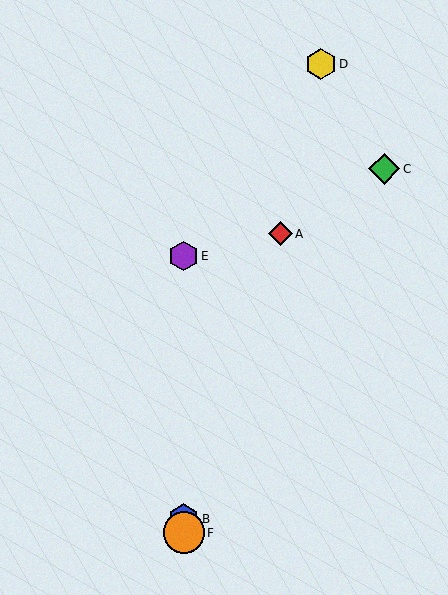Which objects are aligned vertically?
Objects B, E, F are aligned vertically.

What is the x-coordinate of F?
Object F is at x≈184.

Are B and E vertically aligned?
Yes, both are at x≈184.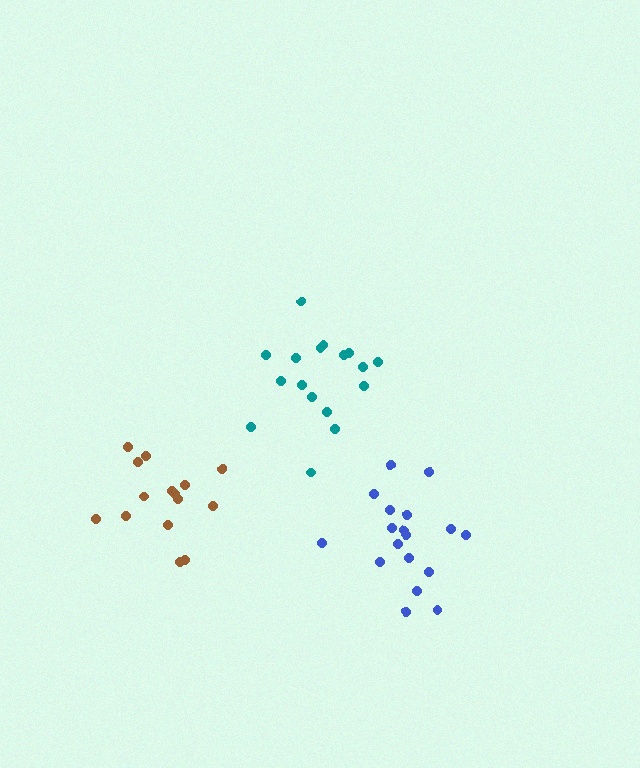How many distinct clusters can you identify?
There are 3 distinct clusters.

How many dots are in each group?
Group 1: 15 dots, Group 2: 17 dots, Group 3: 18 dots (50 total).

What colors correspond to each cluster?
The clusters are colored: brown, teal, blue.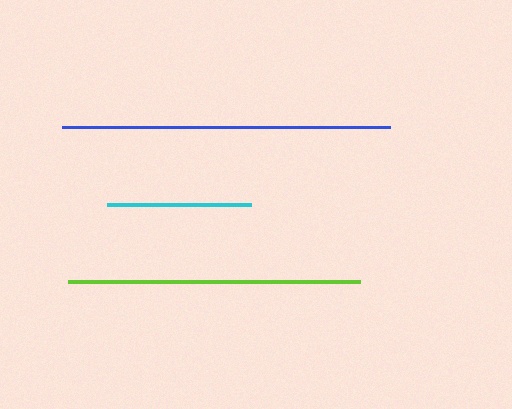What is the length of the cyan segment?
The cyan segment is approximately 144 pixels long.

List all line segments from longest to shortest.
From longest to shortest: blue, lime, cyan.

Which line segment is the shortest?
The cyan line is the shortest at approximately 144 pixels.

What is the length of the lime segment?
The lime segment is approximately 292 pixels long.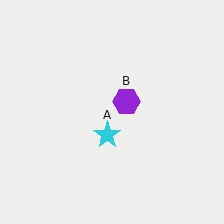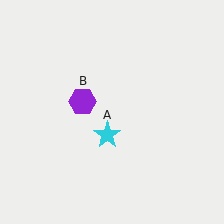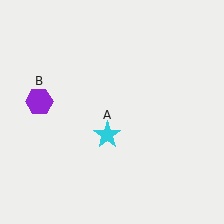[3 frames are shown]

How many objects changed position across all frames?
1 object changed position: purple hexagon (object B).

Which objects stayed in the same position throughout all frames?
Cyan star (object A) remained stationary.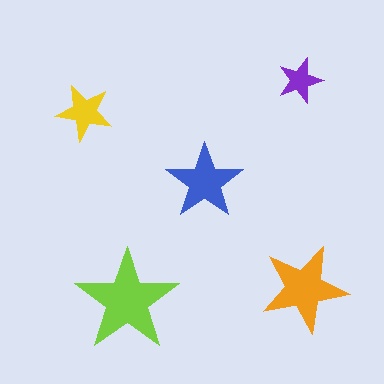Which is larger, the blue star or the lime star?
The lime one.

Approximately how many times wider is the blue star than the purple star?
About 1.5 times wider.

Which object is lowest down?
The lime star is bottommost.